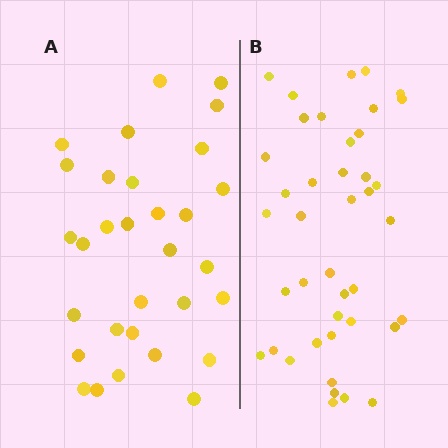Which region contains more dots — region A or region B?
Region B (the right region) has more dots.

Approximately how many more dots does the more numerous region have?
Region B has roughly 10 or so more dots than region A.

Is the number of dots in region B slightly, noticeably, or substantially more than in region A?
Region B has noticeably more, but not dramatically so. The ratio is roughly 1.3 to 1.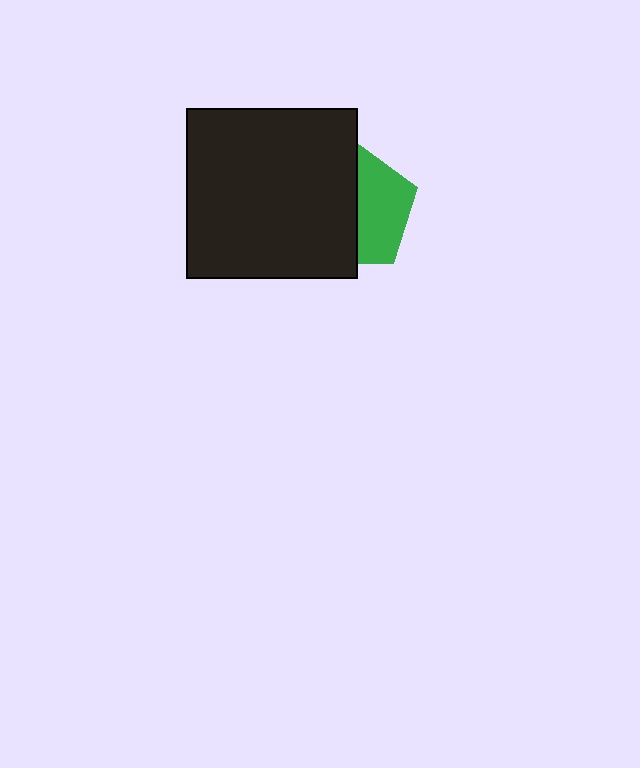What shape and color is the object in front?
The object in front is a black square.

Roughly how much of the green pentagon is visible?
About half of it is visible (roughly 46%).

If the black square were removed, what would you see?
You would see the complete green pentagon.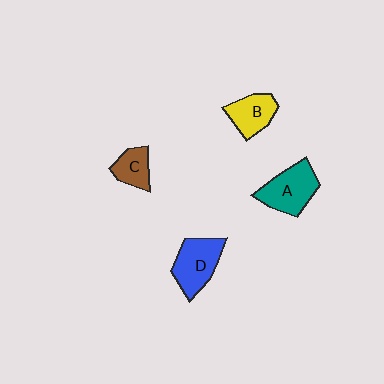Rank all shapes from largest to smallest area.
From largest to smallest: A (teal), D (blue), B (yellow), C (brown).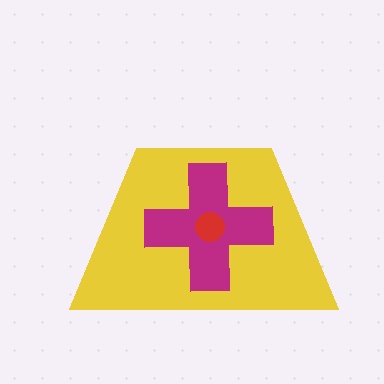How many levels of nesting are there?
3.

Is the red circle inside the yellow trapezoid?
Yes.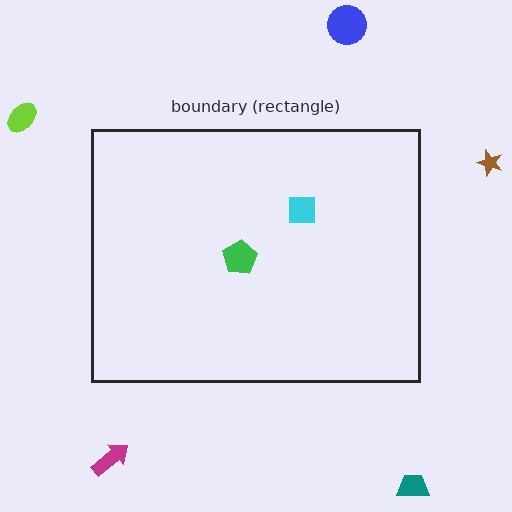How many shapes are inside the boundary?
2 inside, 5 outside.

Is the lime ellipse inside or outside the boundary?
Outside.